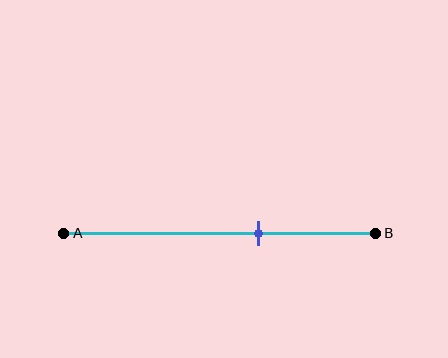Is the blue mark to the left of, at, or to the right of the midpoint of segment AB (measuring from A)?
The blue mark is to the right of the midpoint of segment AB.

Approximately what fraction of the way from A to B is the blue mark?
The blue mark is approximately 60% of the way from A to B.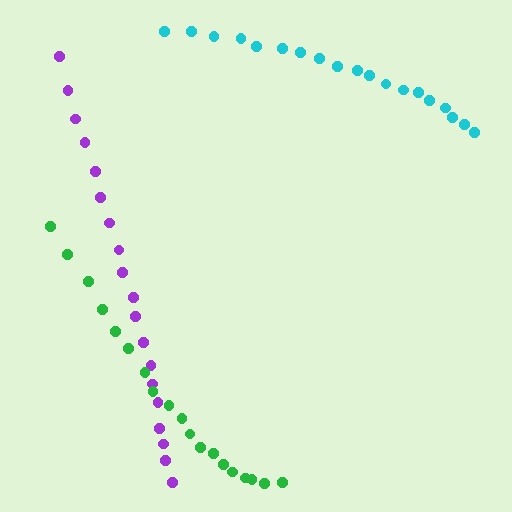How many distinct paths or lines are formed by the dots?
There are 3 distinct paths.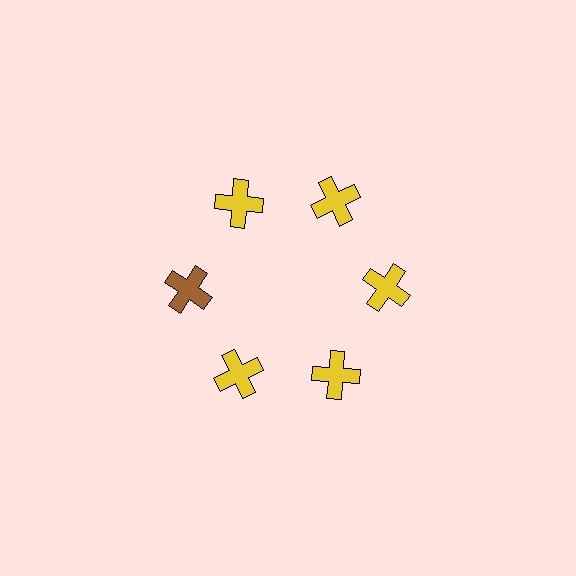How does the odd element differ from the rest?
It has a different color: brown instead of yellow.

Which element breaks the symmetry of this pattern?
The brown cross at roughly the 9 o'clock position breaks the symmetry. All other shapes are yellow crosses.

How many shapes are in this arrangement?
There are 6 shapes arranged in a ring pattern.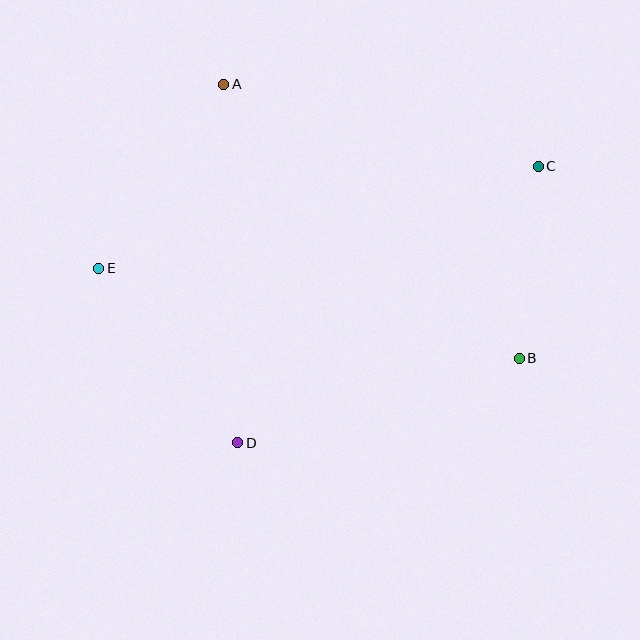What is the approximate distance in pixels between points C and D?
The distance between C and D is approximately 408 pixels.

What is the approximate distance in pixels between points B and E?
The distance between B and E is approximately 430 pixels.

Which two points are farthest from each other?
Points C and E are farthest from each other.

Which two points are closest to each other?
Points B and C are closest to each other.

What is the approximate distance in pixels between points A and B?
The distance between A and B is approximately 403 pixels.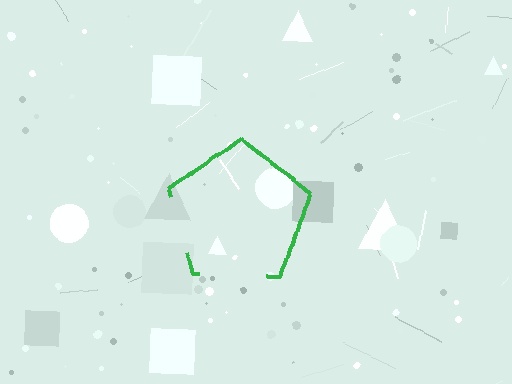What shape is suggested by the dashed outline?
The dashed outline suggests a pentagon.